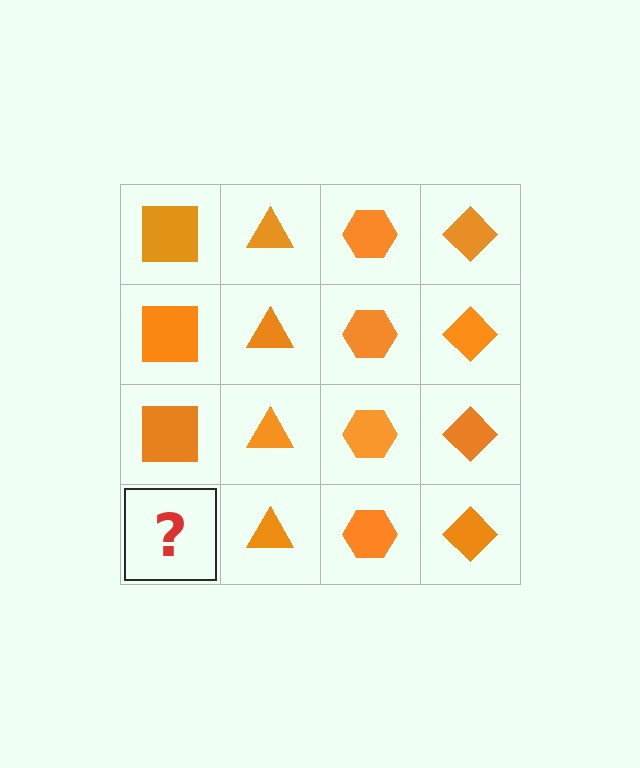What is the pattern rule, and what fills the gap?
The rule is that each column has a consistent shape. The gap should be filled with an orange square.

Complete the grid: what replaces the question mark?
The question mark should be replaced with an orange square.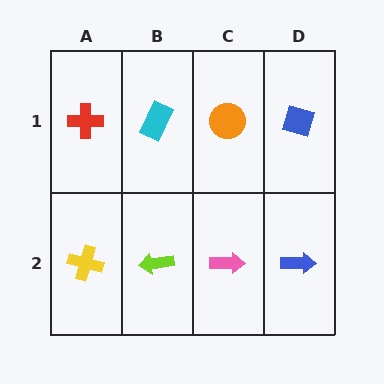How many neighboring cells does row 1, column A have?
2.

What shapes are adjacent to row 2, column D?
A blue diamond (row 1, column D), a pink arrow (row 2, column C).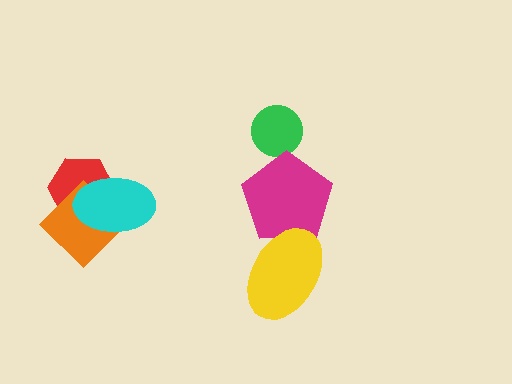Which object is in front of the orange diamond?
The cyan ellipse is in front of the orange diamond.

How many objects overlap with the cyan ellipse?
2 objects overlap with the cyan ellipse.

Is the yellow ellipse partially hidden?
No, no other shape covers it.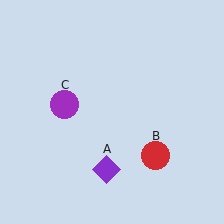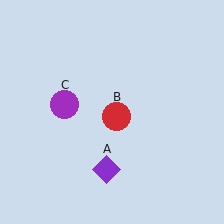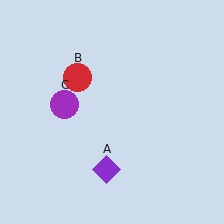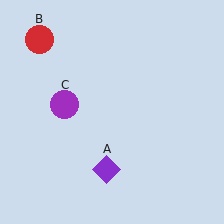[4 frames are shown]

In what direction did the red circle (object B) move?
The red circle (object B) moved up and to the left.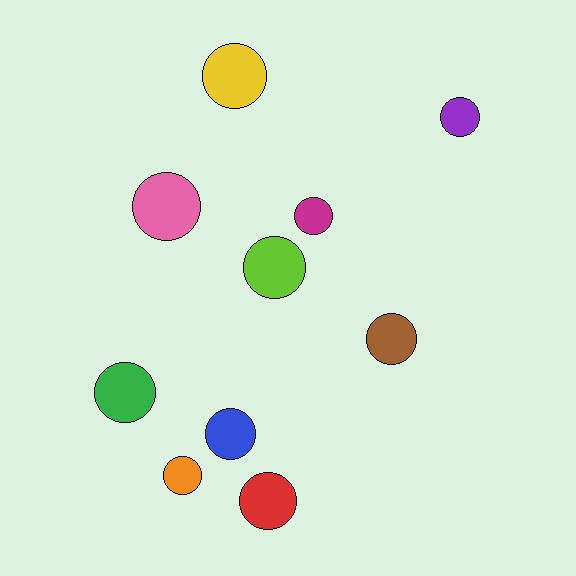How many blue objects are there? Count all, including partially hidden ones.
There is 1 blue object.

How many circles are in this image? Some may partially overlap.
There are 10 circles.